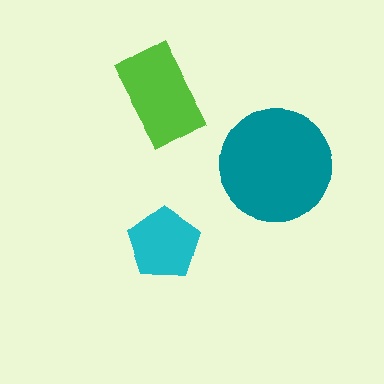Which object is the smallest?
The cyan pentagon.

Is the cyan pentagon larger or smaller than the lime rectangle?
Smaller.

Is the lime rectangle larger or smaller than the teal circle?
Smaller.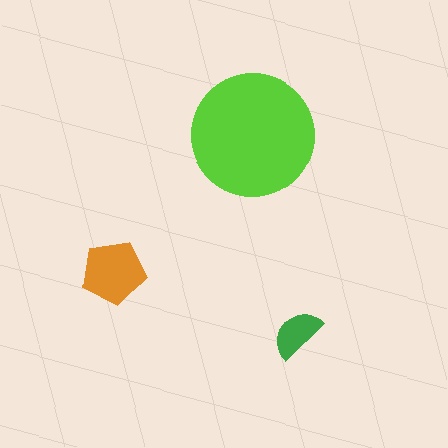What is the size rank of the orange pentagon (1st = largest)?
2nd.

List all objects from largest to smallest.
The lime circle, the orange pentagon, the green semicircle.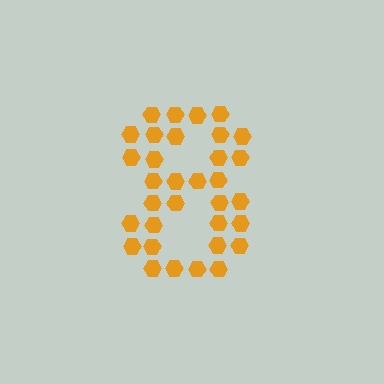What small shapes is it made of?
It is made of small hexagons.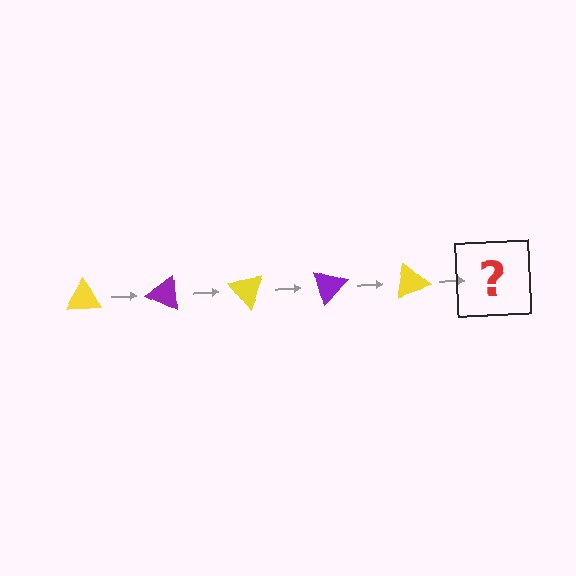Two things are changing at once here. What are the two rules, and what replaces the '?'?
The two rules are that it rotates 25 degrees each step and the color cycles through yellow and purple. The '?' should be a purple triangle, rotated 125 degrees from the start.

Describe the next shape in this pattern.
It should be a purple triangle, rotated 125 degrees from the start.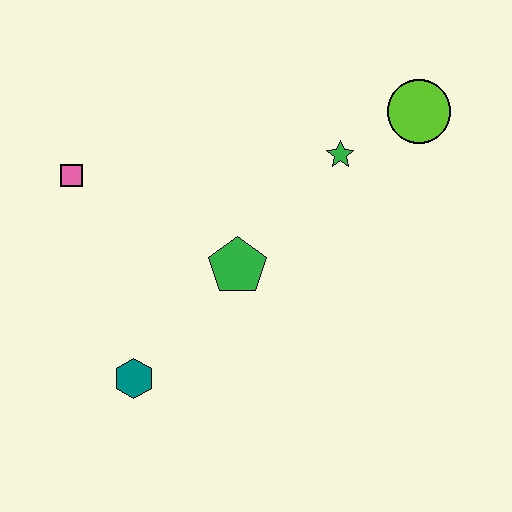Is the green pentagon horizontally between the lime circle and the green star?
No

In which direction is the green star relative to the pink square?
The green star is to the right of the pink square.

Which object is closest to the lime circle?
The green star is closest to the lime circle.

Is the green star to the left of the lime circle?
Yes